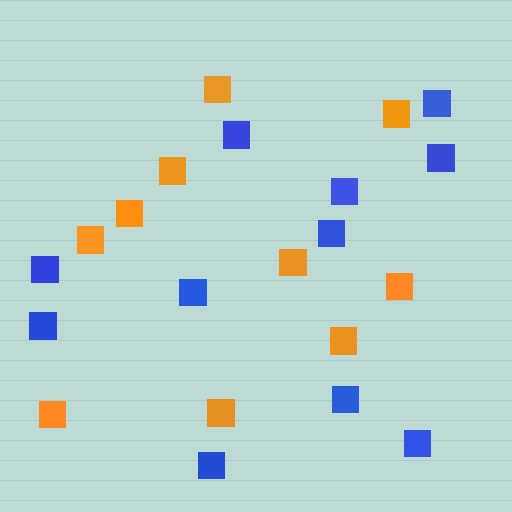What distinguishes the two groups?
There are 2 groups: one group of blue squares (11) and one group of orange squares (10).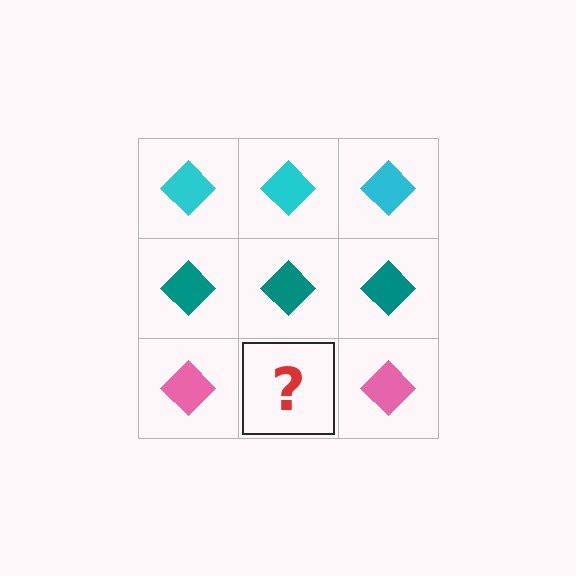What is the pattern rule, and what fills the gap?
The rule is that each row has a consistent color. The gap should be filled with a pink diamond.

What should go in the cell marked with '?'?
The missing cell should contain a pink diamond.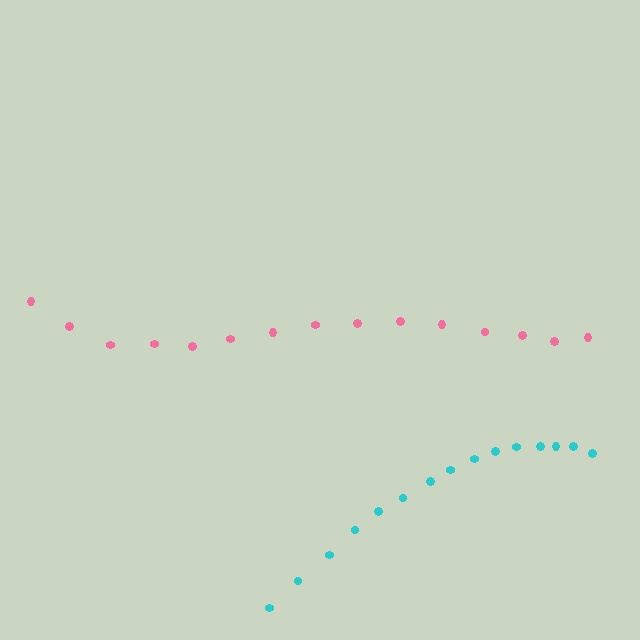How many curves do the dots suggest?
There are 2 distinct paths.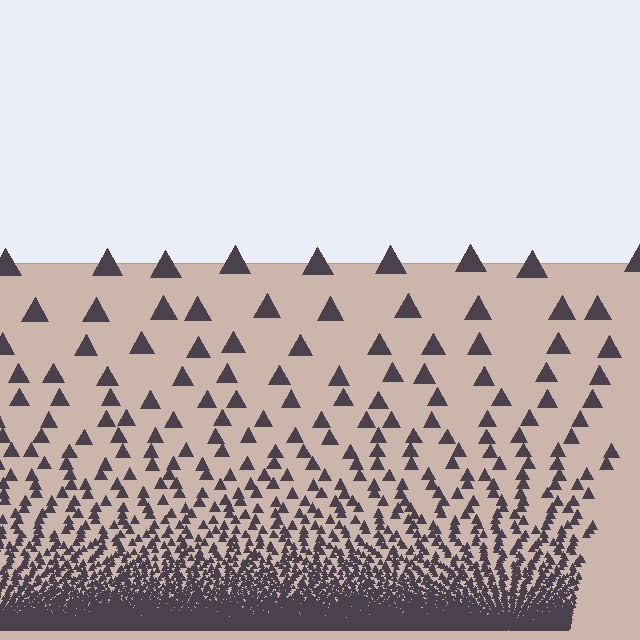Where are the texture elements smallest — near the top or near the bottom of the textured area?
Near the bottom.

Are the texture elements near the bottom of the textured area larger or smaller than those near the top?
Smaller. The gradient is inverted — elements near the bottom are smaller and denser.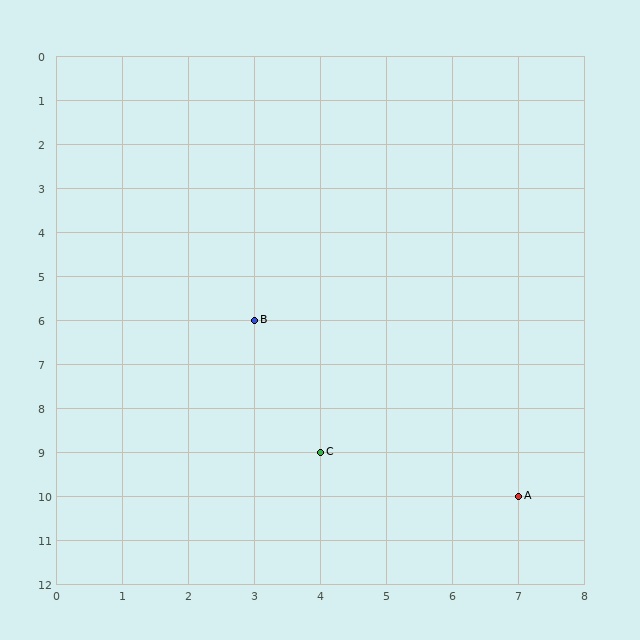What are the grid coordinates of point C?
Point C is at grid coordinates (4, 9).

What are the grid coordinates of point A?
Point A is at grid coordinates (7, 10).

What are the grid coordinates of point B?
Point B is at grid coordinates (3, 6).